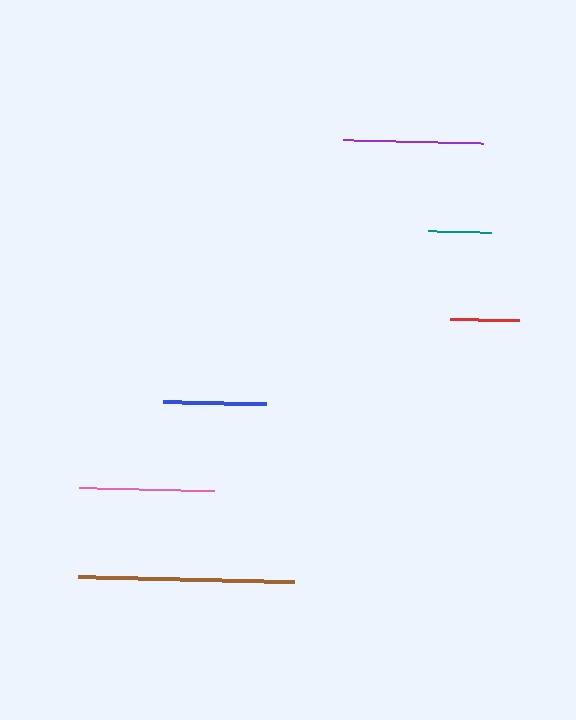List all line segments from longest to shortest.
From longest to shortest: brown, purple, pink, blue, red, teal.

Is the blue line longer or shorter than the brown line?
The brown line is longer than the blue line.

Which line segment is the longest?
The brown line is the longest at approximately 216 pixels.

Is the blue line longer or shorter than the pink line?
The pink line is longer than the blue line.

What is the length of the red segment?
The red segment is approximately 69 pixels long.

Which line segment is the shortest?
The teal line is the shortest at approximately 64 pixels.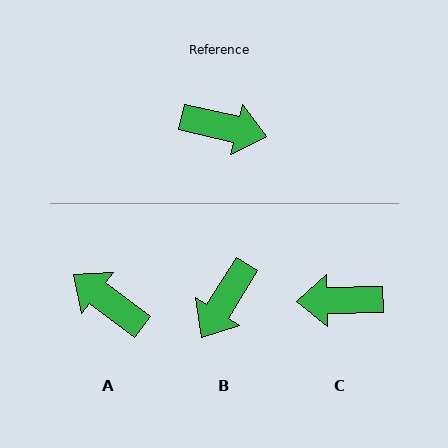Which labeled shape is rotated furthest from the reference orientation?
C, about 166 degrees away.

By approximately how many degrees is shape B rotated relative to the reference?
Approximately 109 degrees clockwise.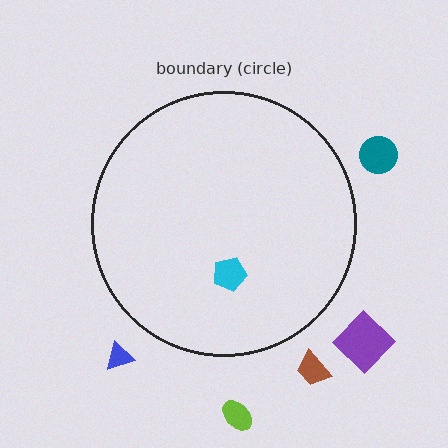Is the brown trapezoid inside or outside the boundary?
Outside.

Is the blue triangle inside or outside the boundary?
Outside.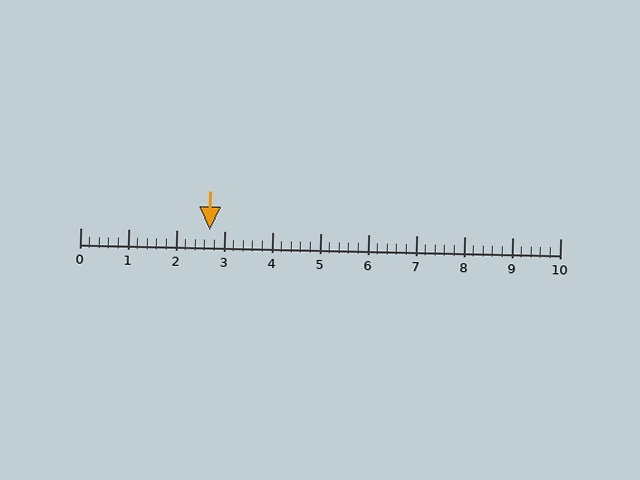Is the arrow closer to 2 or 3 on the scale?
The arrow is closer to 3.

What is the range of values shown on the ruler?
The ruler shows values from 0 to 10.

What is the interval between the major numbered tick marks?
The major tick marks are spaced 1 units apart.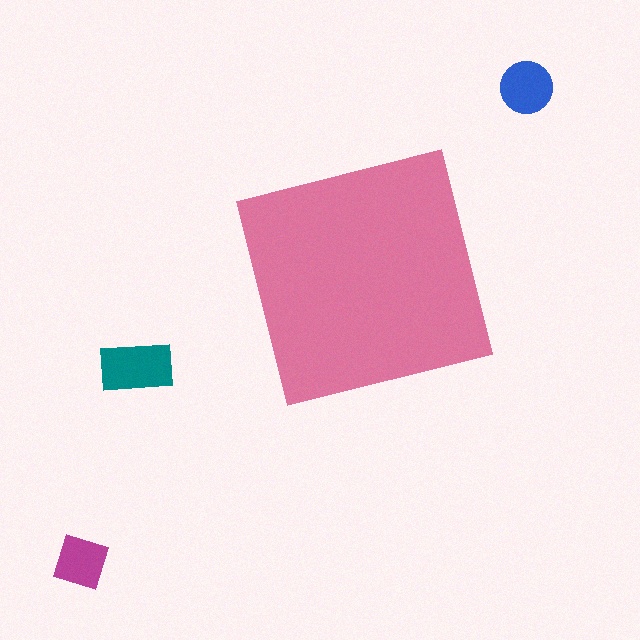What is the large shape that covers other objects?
A pink square.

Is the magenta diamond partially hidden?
No, the magenta diamond is fully visible.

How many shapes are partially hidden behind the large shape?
0 shapes are partially hidden.